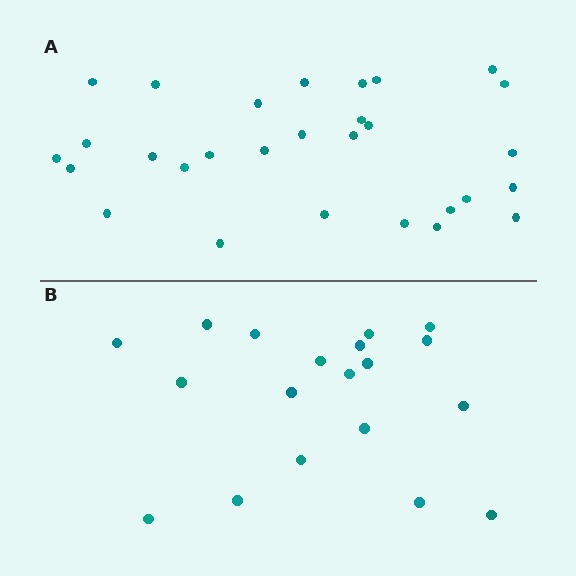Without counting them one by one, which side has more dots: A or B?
Region A (the top region) has more dots.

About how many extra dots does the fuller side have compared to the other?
Region A has roughly 10 or so more dots than region B.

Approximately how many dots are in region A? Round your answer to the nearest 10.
About 30 dots. (The exact count is 29, which rounds to 30.)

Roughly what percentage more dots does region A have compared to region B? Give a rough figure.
About 55% more.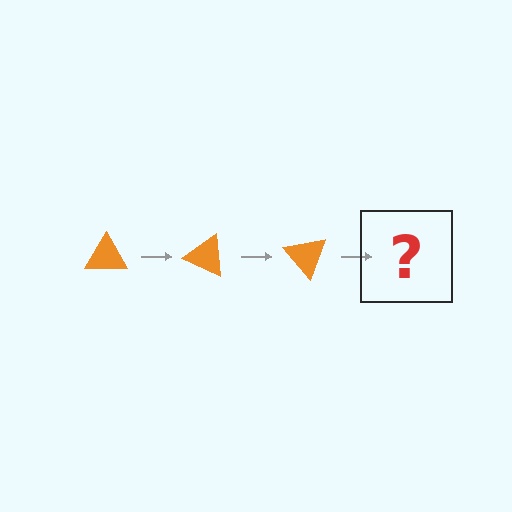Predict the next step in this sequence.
The next step is an orange triangle rotated 75 degrees.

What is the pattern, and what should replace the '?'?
The pattern is that the triangle rotates 25 degrees each step. The '?' should be an orange triangle rotated 75 degrees.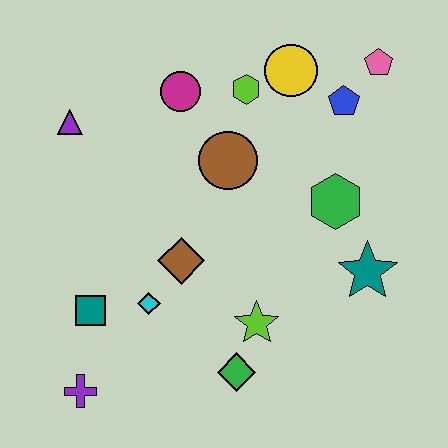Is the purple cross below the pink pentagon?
Yes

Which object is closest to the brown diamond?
The cyan diamond is closest to the brown diamond.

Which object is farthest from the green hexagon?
The purple cross is farthest from the green hexagon.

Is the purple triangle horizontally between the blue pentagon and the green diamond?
No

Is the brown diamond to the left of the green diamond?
Yes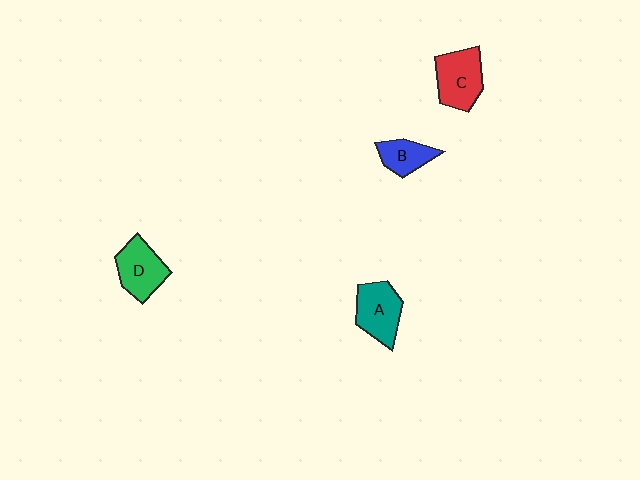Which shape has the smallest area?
Shape B (blue).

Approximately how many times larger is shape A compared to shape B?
Approximately 1.5 times.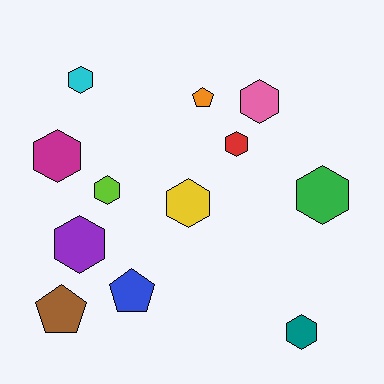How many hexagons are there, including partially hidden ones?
There are 9 hexagons.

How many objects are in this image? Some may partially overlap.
There are 12 objects.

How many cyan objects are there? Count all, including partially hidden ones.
There is 1 cyan object.